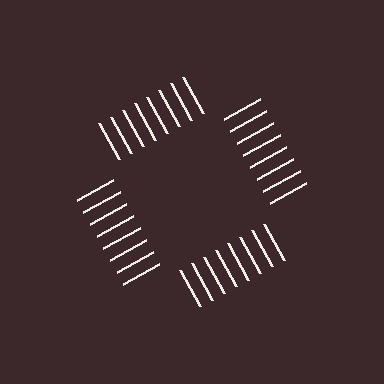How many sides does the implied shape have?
4 sides — the line-ends trace a square.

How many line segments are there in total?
32 — 8 along each of the 4 edges.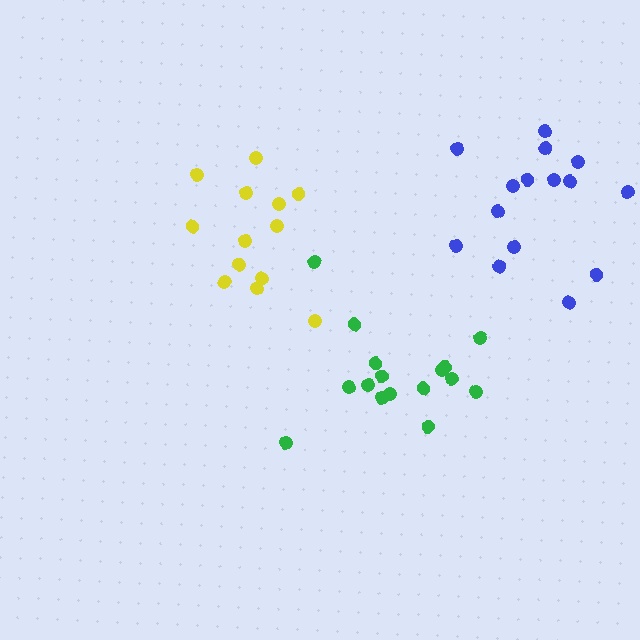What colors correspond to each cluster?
The clusters are colored: blue, yellow, green.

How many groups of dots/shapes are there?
There are 3 groups.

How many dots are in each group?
Group 1: 15 dots, Group 2: 13 dots, Group 3: 16 dots (44 total).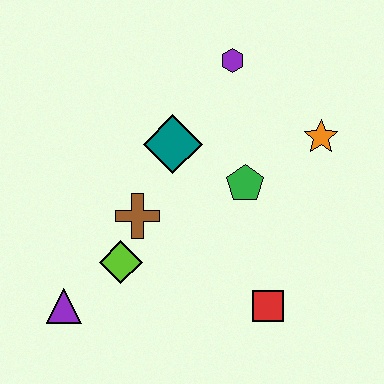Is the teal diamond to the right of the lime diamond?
Yes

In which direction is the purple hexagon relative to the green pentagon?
The purple hexagon is above the green pentagon.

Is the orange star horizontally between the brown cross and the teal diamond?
No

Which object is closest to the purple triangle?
The lime diamond is closest to the purple triangle.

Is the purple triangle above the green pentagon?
No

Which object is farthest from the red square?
The purple hexagon is farthest from the red square.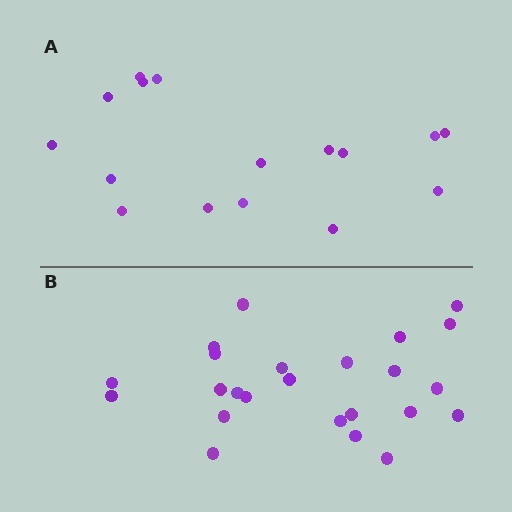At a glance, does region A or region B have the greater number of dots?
Region B (the bottom region) has more dots.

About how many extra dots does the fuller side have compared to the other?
Region B has roughly 8 or so more dots than region A.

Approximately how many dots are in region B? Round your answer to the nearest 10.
About 20 dots. (The exact count is 24, which rounds to 20.)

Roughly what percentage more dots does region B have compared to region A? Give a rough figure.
About 50% more.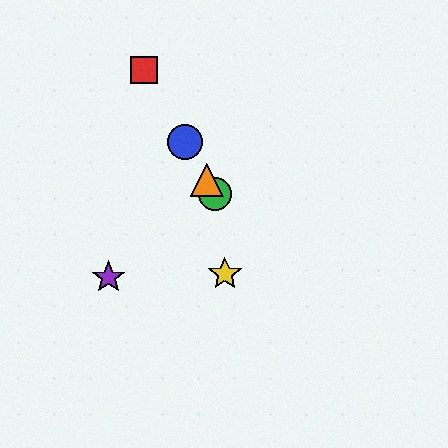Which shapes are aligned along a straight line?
The red square, the blue circle, the green circle, the orange triangle are aligned along a straight line.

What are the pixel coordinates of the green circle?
The green circle is at (215, 194).